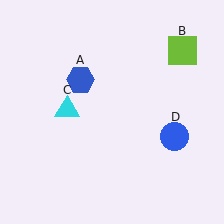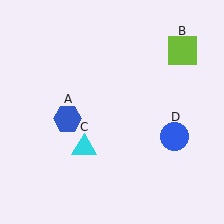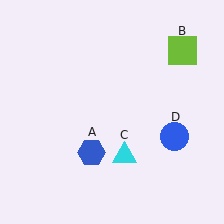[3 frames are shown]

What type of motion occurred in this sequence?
The blue hexagon (object A), cyan triangle (object C) rotated counterclockwise around the center of the scene.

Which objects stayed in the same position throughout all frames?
Lime square (object B) and blue circle (object D) remained stationary.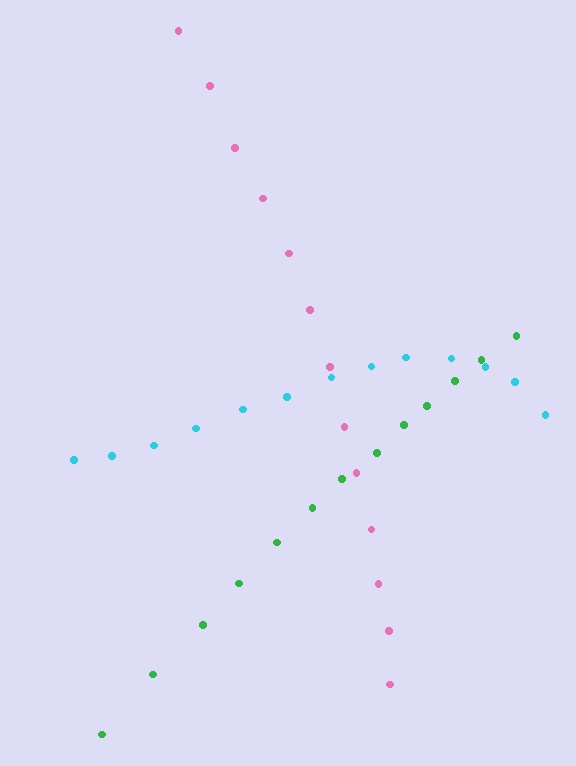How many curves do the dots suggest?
There are 3 distinct paths.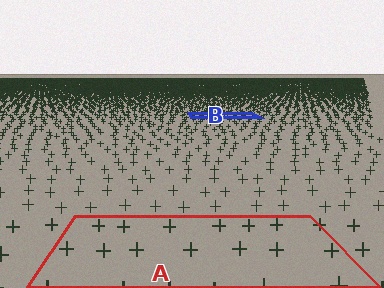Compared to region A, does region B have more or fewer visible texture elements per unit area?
Region B has more texture elements per unit area — they are packed more densely because it is farther away.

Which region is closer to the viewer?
Region A is closer. The texture elements there are larger and more spread out.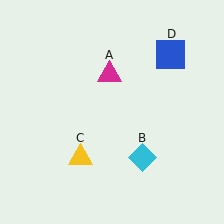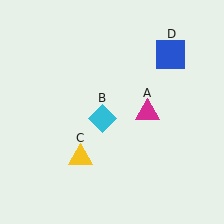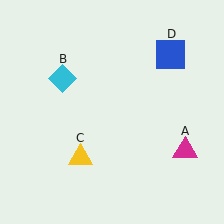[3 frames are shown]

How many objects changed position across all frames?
2 objects changed position: magenta triangle (object A), cyan diamond (object B).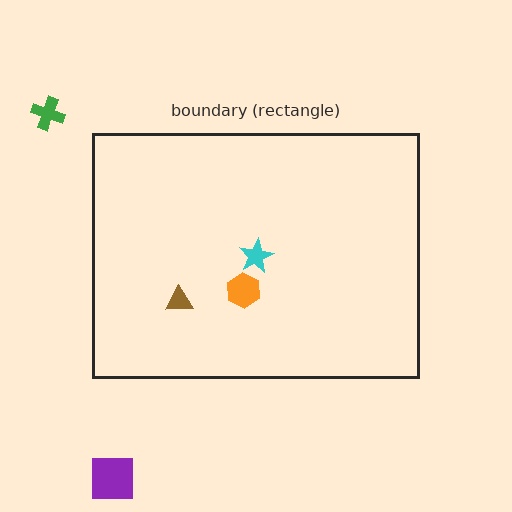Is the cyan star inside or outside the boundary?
Inside.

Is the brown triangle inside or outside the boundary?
Inside.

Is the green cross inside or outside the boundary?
Outside.